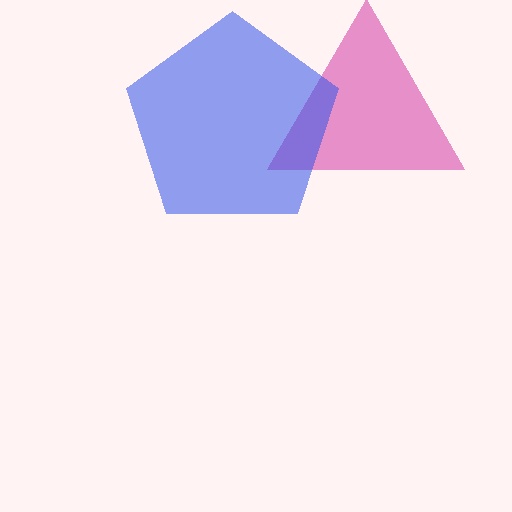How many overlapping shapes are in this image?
There are 2 overlapping shapes in the image.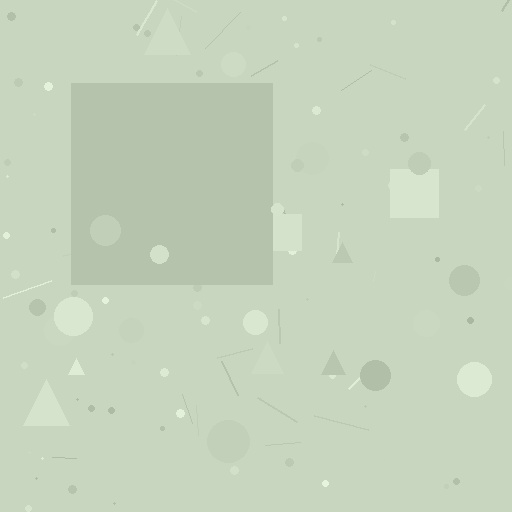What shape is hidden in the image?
A square is hidden in the image.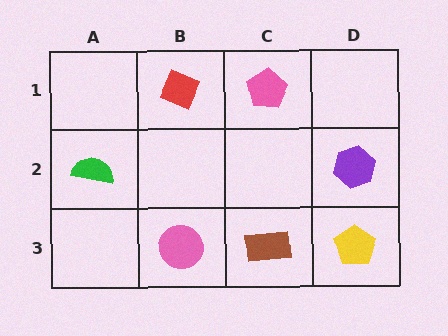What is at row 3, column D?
A yellow pentagon.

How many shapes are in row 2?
2 shapes.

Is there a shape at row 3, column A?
No, that cell is empty.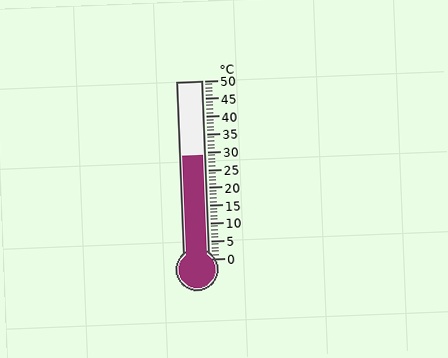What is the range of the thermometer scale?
The thermometer scale ranges from 0°C to 50°C.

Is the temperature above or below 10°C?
The temperature is above 10°C.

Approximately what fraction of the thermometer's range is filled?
The thermometer is filled to approximately 60% of its range.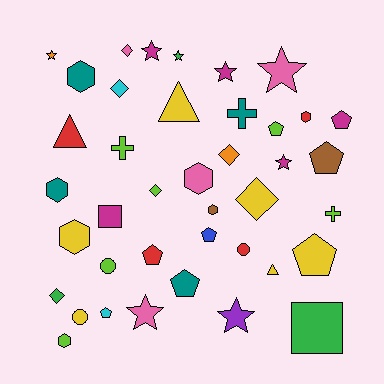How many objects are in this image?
There are 40 objects.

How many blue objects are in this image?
There is 1 blue object.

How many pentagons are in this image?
There are 8 pentagons.